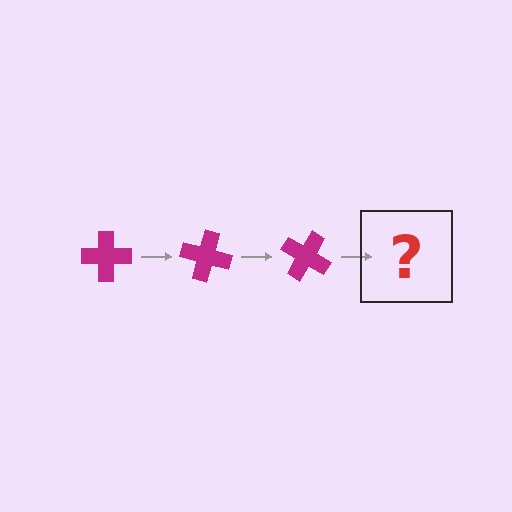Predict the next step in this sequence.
The next step is a magenta cross rotated 45 degrees.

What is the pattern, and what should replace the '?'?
The pattern is that the cross rotates 15 degrees each step. The '?' should be a magenta cross rotated 45 degrees.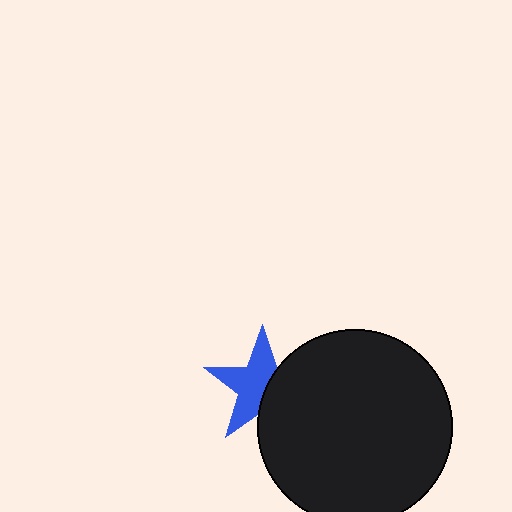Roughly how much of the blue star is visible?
About half of it is visible (roughly 60%).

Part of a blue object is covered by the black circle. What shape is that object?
It is a star.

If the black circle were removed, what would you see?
You would see the complete blue star.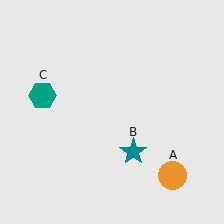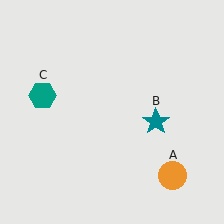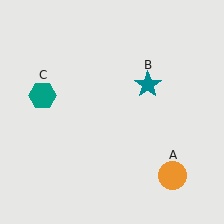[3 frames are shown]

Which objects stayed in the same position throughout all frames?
Orange circle (object A) and teal hexagon (object C) remained stationary.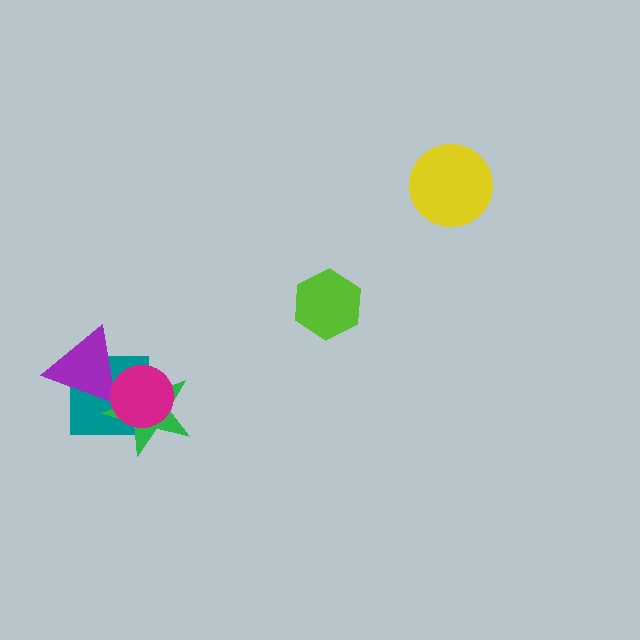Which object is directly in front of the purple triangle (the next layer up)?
The green star is directly in front of the purple triangle.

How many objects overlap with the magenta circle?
3 objects overlap with the magenta circle.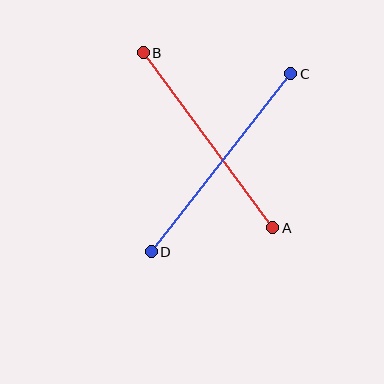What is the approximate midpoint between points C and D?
The midpoint is at approximately (221, 163) pixels.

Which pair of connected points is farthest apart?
Points C and D are farthest apart.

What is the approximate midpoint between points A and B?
The midpoint is at approximately (208, 140) pixels.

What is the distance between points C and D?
The distance is approximately 226 pixels.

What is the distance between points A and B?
The distance is approximately 218 pixels.